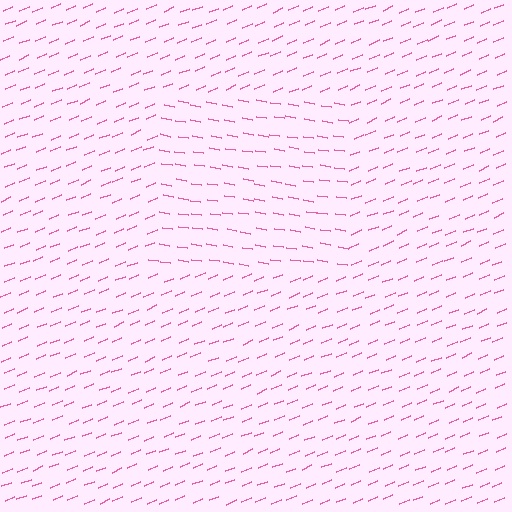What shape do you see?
I see a rectangle.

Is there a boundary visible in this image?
Yes, there is a texture boundary formed by a change in line orientation.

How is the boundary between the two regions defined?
The boundary is defined purely by a change in line orientation (approximately 31 degrees difference). All lines are the same color and thickness.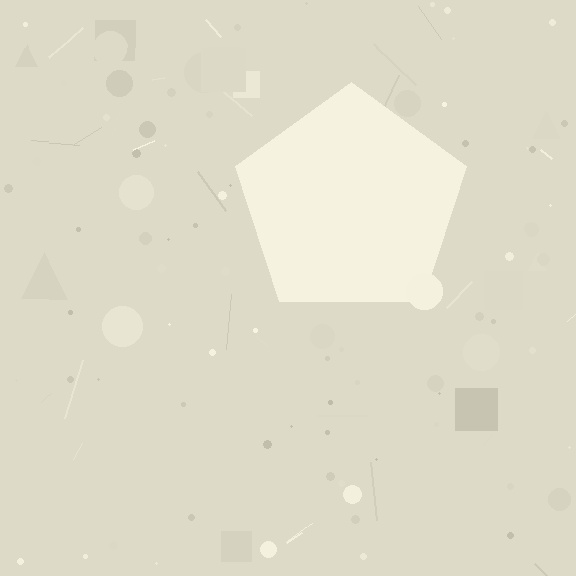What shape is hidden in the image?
A pentagon is hidden in the image.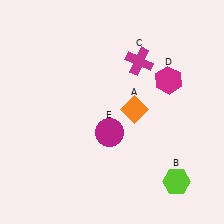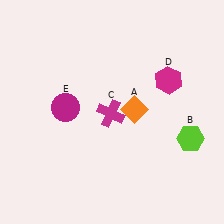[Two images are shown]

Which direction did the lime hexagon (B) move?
The lime hexagon (B) moved up.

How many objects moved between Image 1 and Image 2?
3 objects moved between the two images.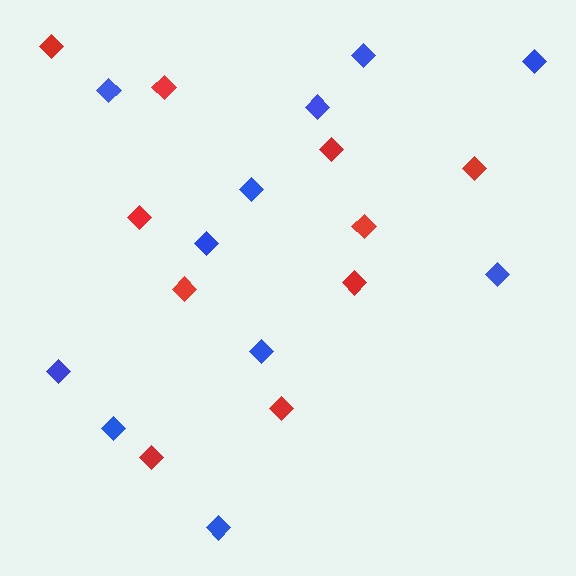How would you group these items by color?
There are 2 groups: one group of red diamonds (10) and one group of blue diamonds (11).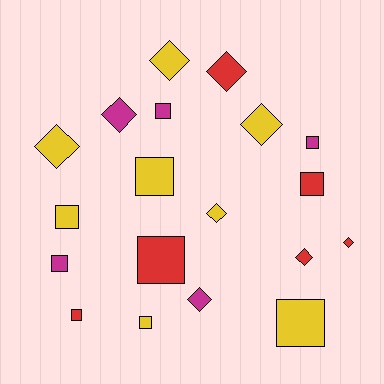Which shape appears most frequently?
Square, with 10 objects.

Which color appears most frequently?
Yellow, with 8 objects.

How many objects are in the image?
There are 19 objects.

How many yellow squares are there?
There are 4 yellow squares.